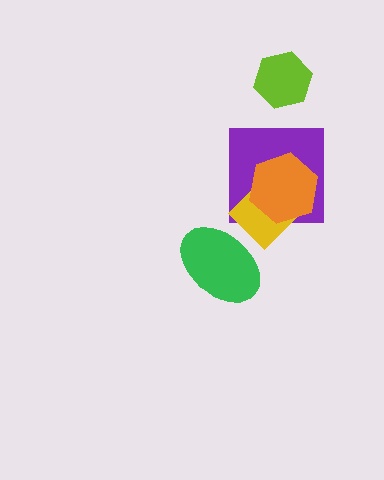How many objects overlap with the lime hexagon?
0 objects overlap with the lime hexagon.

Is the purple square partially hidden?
Yes, it is partially covered by another shape.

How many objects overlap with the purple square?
2 objects overlap with the purple square.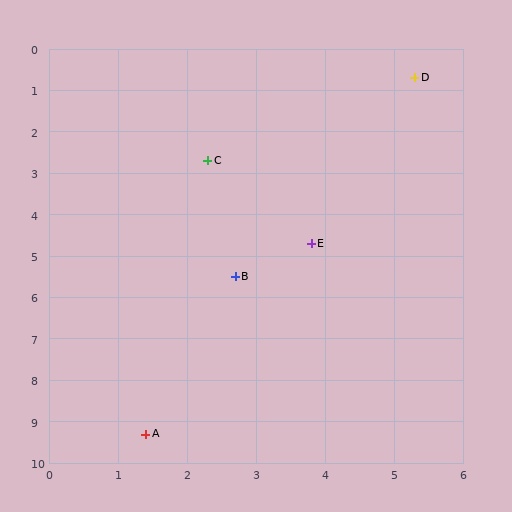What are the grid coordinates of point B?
Point B is at approximately (2.7, 5.5).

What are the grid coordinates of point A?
Point A is at approximately (1.4, 9.3).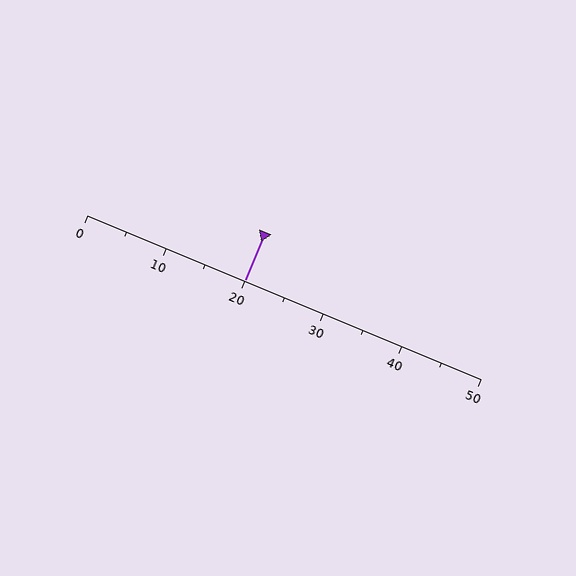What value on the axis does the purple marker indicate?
The marker indicates approximately 20.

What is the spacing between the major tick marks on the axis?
The major ticks are spaced 10 apart.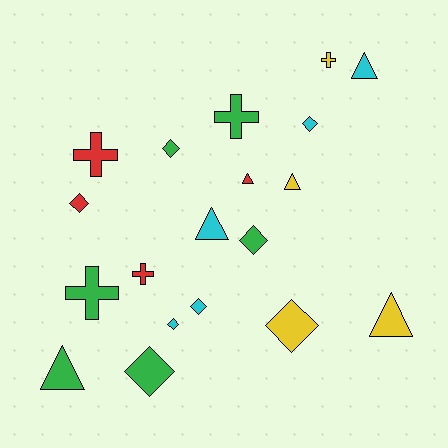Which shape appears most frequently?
Diamond, with 8 objects.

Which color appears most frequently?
Green, with 6 objects.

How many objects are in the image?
There are 19 objects.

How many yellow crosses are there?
There is 1 yellow cross.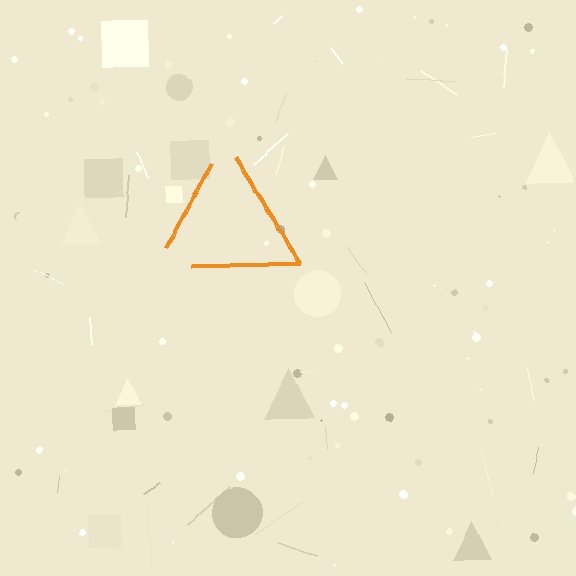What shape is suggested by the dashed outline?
The dashed outline suggests a triangle.